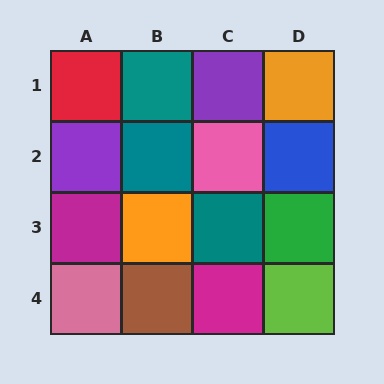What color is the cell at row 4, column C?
Magenta.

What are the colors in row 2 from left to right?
Purple, teal, pink, blue.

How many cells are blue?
1 cell is blue.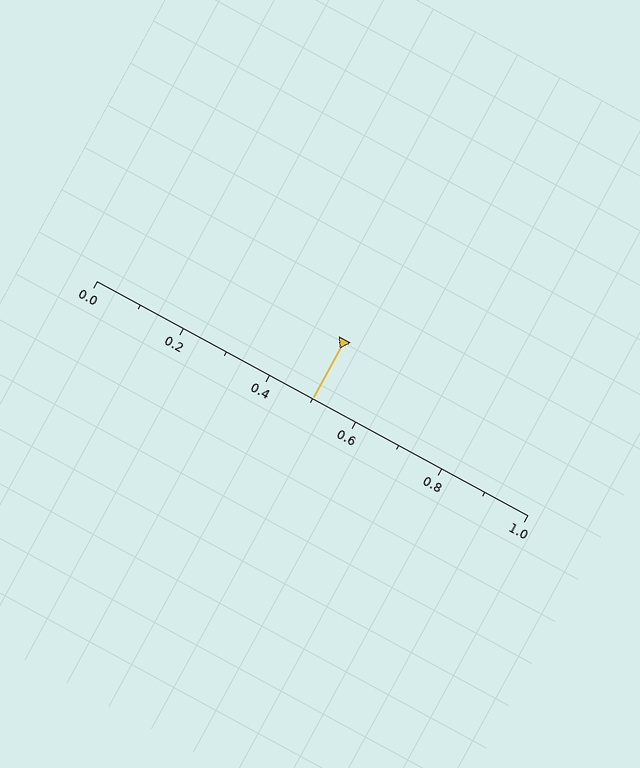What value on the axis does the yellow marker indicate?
The marker indicates approximately 0.5.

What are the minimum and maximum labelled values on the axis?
The axis runs from 0.0 to 1.0.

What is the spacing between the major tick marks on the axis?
The major ticks are spaced 0.2 apart.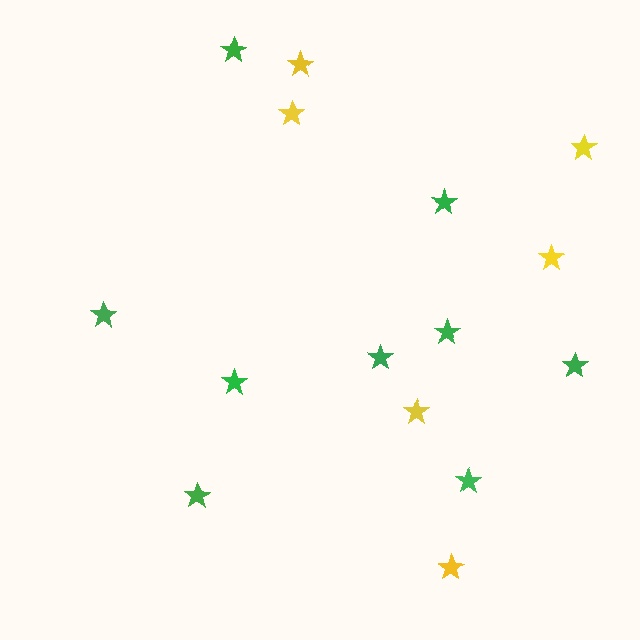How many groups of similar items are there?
There are 2 groups: one group of yellow stars (6) and one group of green stars (9).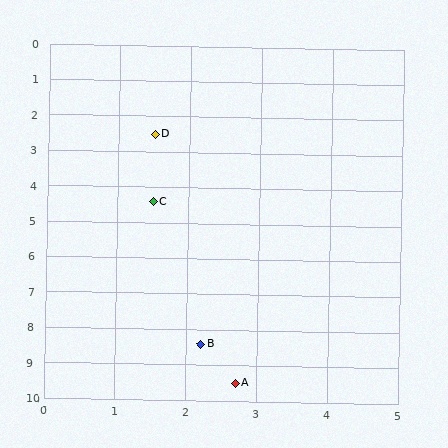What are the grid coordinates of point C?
Point C is at approximately (1.5, 4.4).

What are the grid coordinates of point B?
Point B is at approximately (2.2, 8.4).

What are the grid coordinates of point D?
Point D is at approximately (1.5, 2.5).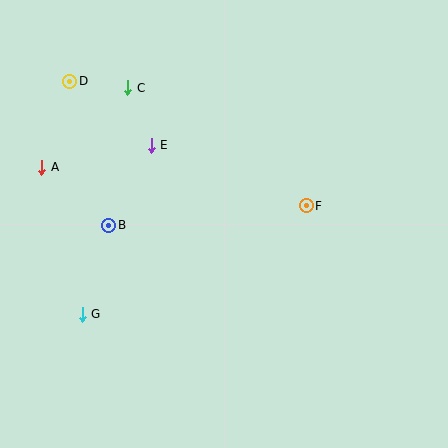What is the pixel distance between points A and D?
The distance between A and D is 90 pixels.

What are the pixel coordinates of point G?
Point G is at (82, 314).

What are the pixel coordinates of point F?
Point F is at (306, 206).